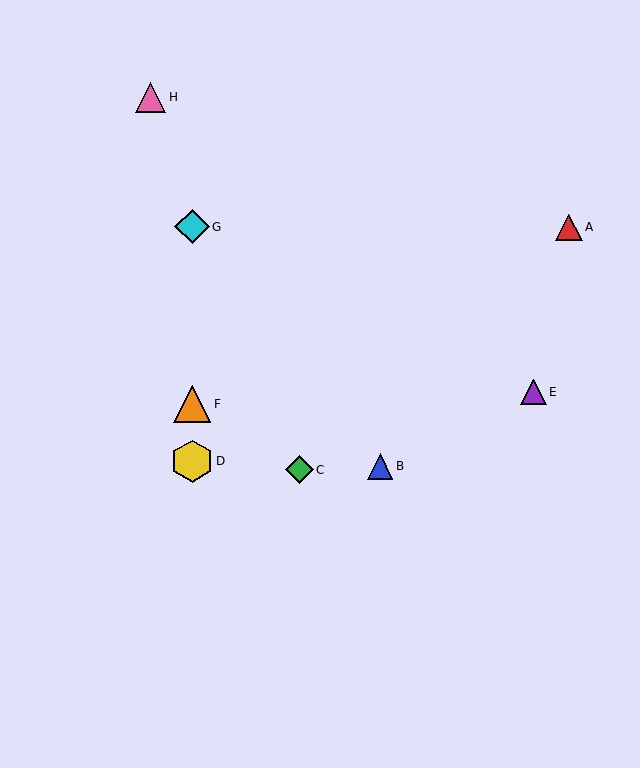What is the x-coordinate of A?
Object A is at x≈569.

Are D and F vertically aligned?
Yes, both are at x≈192.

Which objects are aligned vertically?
Objects D, F, G are aligned vertically.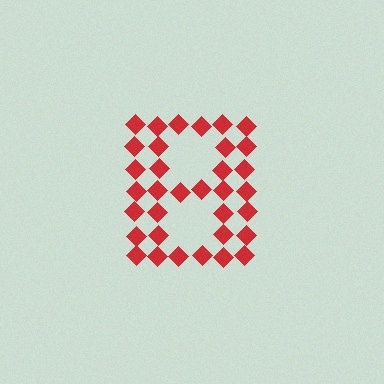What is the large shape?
The large shape is the letter B.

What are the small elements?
The small elements are diamonds.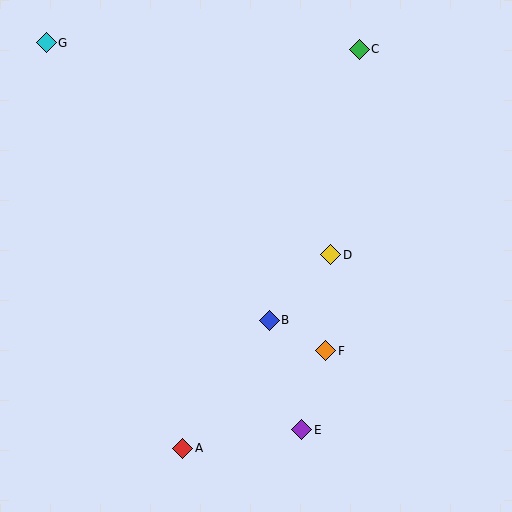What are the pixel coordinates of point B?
Point B is at (269, 320).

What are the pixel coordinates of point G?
Point G is at (46, 43).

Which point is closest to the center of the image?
Point B at (269, 320) is closest to the center.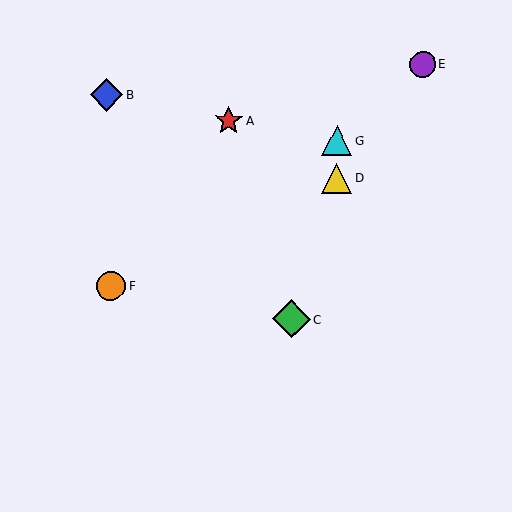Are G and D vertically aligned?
Yes, both are at x≈337.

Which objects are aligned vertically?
Objects D, G are aligned vertically.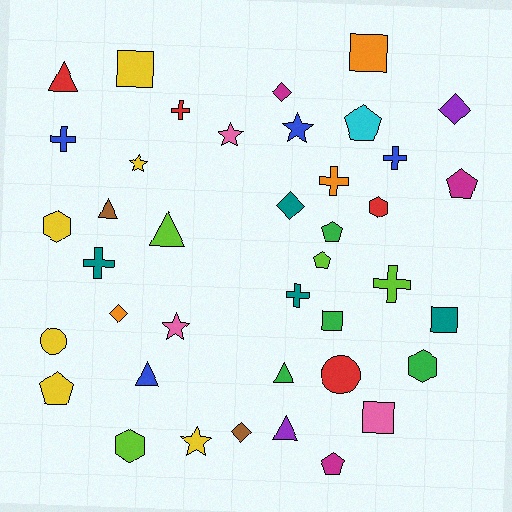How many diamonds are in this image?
There are 5 diamonds.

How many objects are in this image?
There are 40 objects.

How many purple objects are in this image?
There are 2 purple objects.